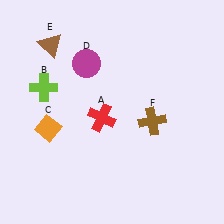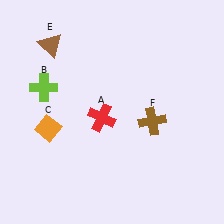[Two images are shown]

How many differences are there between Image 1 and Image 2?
There is 1 difference between the two images.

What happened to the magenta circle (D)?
The magenta circle (D) was removed in Image 2. It was in the top-left area of Image 1.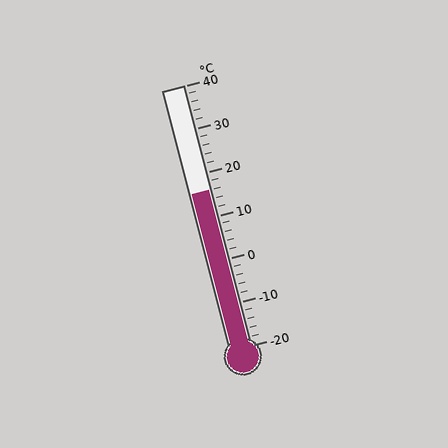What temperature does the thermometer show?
The thermometer shows approximately 16°C.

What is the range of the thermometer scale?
The thermometer scale ranges from -20°C to 40°C.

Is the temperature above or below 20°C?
The temperature is below 20°C.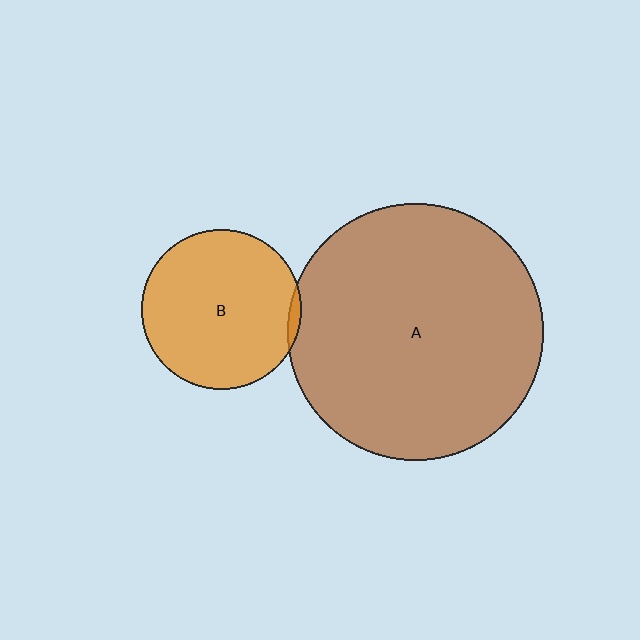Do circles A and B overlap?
Yes.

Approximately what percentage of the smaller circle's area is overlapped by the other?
Approximately 5%.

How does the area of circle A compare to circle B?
Approximately 2.6 times.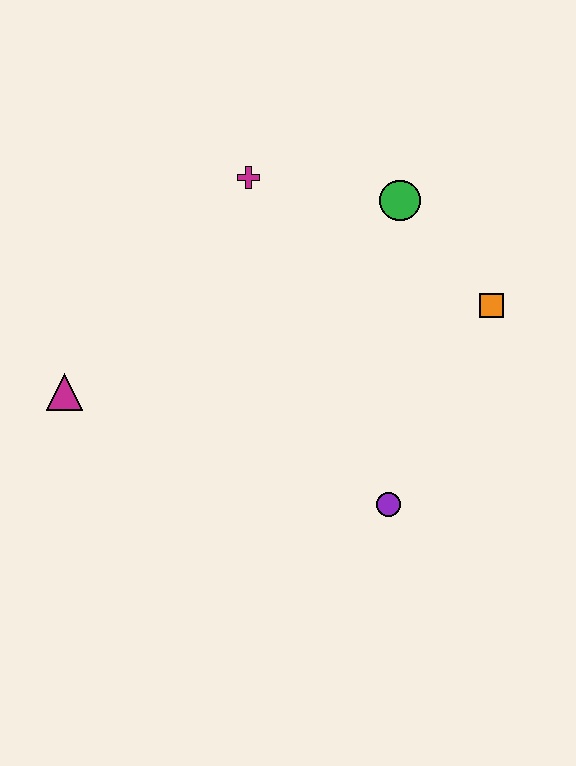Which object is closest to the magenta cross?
The green circle is closest to the magenta cross.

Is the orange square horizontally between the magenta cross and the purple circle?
No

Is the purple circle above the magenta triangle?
No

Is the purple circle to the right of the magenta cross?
Yes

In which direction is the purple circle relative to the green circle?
The purple circle is below the green circle.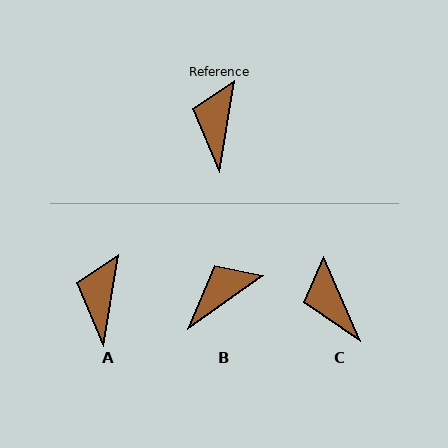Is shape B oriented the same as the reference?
No, it is off by about 45 degrees.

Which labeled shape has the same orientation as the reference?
A.